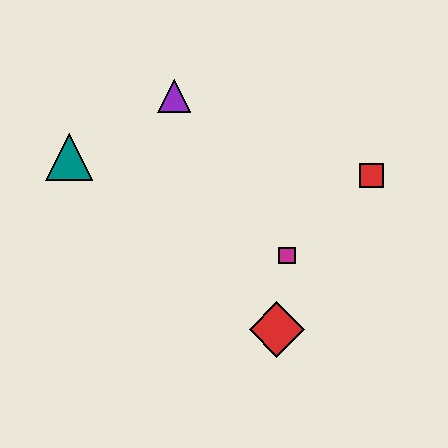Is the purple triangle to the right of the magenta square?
No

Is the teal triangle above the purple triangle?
No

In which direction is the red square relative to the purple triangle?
The red square is to the right of the purple triangle.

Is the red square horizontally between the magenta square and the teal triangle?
No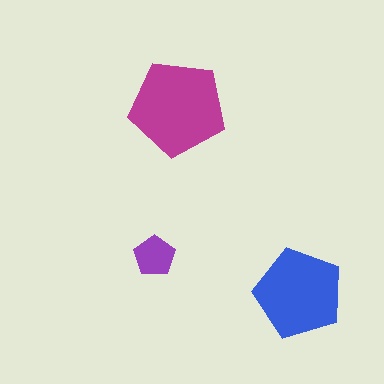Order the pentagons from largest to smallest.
the magenta one, the blue one, the purple one.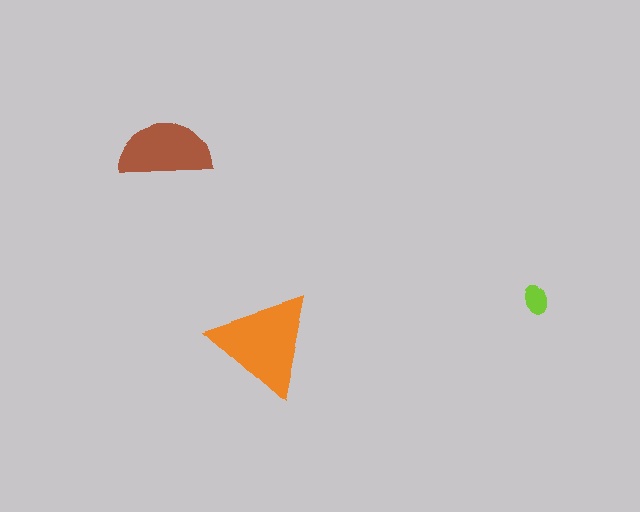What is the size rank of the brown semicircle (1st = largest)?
2nd.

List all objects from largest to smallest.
The orange triangle, the brown semicircle, the lime ellipse.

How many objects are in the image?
There are 3 objects in the image.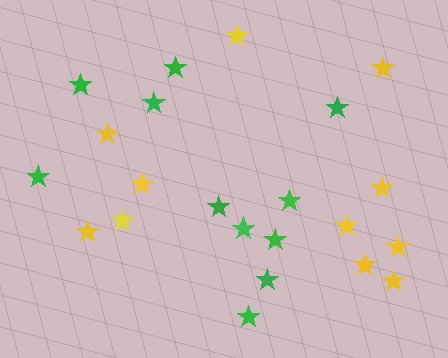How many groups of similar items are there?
There are 2 groups: one group of green stars (11) and one group of yellow stars (11).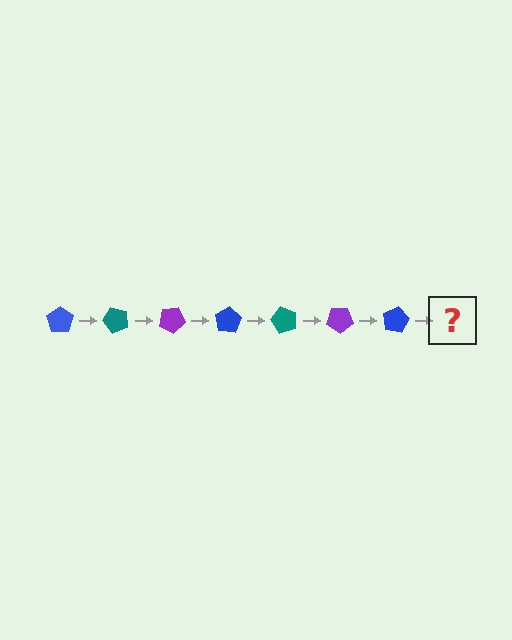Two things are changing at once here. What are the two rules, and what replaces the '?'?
The two rules are that it rotates 50 degrees each step and the color cycles through blue, teal, and purple. The '?' should be a teal pentagon, rotated 350 degrees from the start.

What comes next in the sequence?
The next element should be a teal pentagon, rotated 350 degrees from the start.